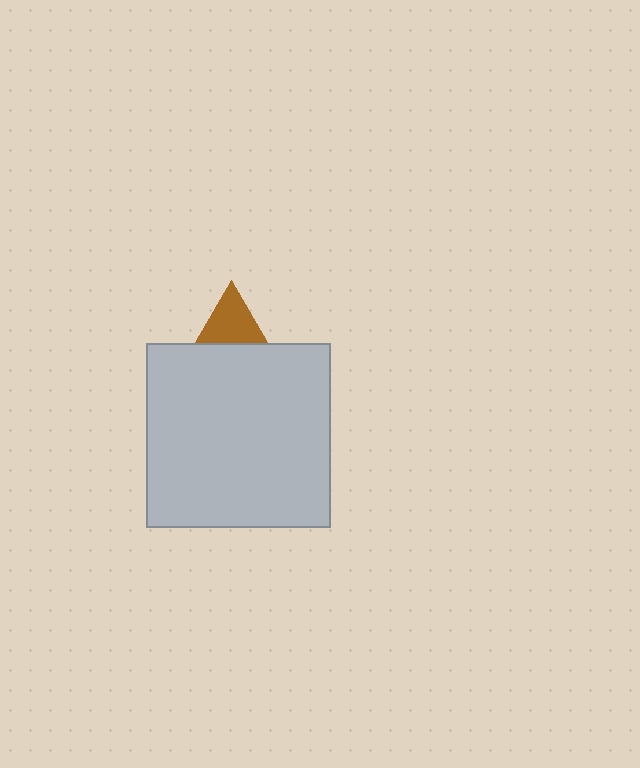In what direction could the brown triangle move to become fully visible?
The brown triangle could move up. That would shift it out from behind the light gray square entirely.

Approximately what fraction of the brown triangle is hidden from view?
Roughly 54% of the brown triangle is hidden behind the light gray square.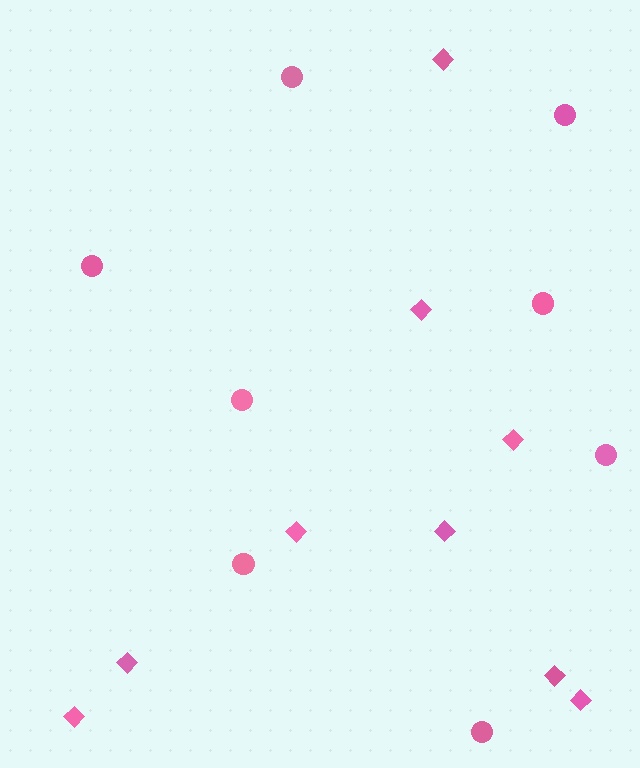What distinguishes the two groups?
There are 2 groups: one group of circles (8) and one group of diamonds (9).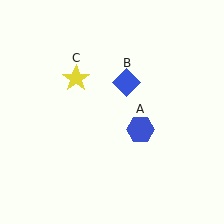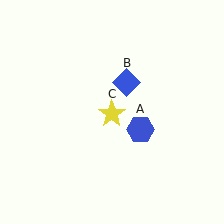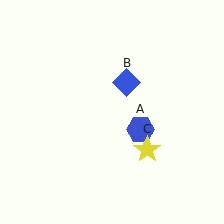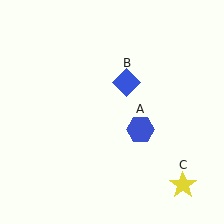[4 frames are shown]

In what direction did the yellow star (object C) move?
The yellow star (object C) moved down and to the right.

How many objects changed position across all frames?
1 object changed position: yellow star (object C).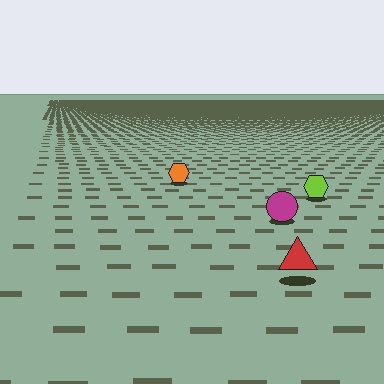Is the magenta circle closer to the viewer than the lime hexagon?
Yes. The magenta circle is closer — you can tell from the texture gradient: the ground texture is coarser near it.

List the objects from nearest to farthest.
From nearest to farthest: the red triangle, the magenta circle, the lime hexagon, the orange hexagon.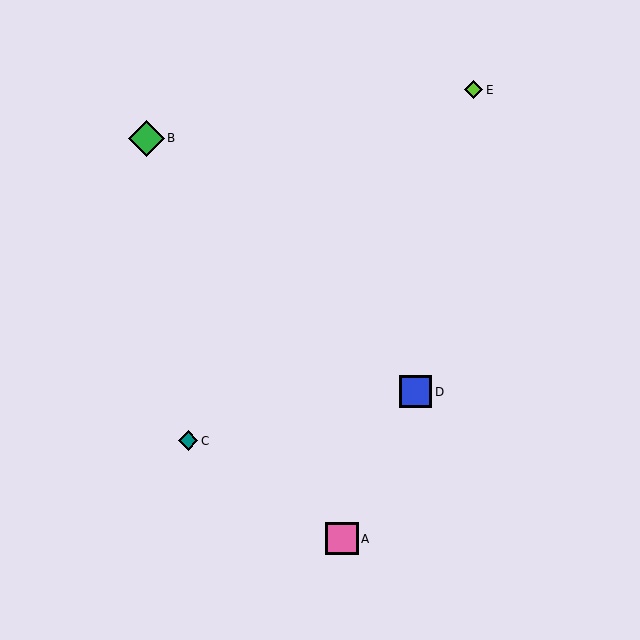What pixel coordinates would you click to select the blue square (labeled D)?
Click at (415, 392) to select the blue square D.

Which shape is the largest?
The green diamond (labeled B) is the largest.